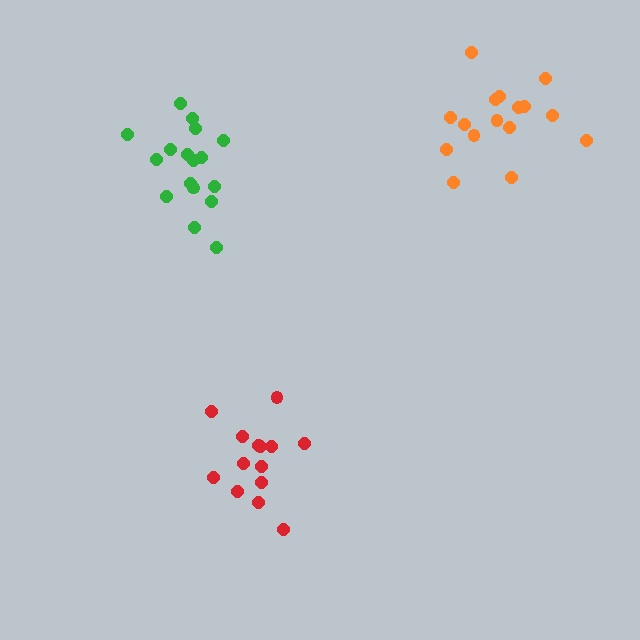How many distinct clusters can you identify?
There are 3 distinct clusters.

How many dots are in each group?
Group 1: 16 dots, Group 2: 14 dots, Group 3: 17 dots (47 total).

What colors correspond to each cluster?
The clusters are colored: orange, red, green.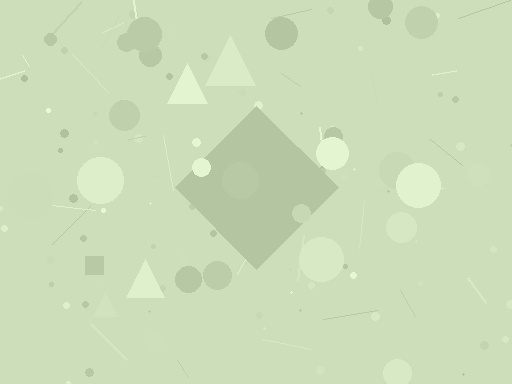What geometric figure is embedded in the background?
A diamond is embedded in the background.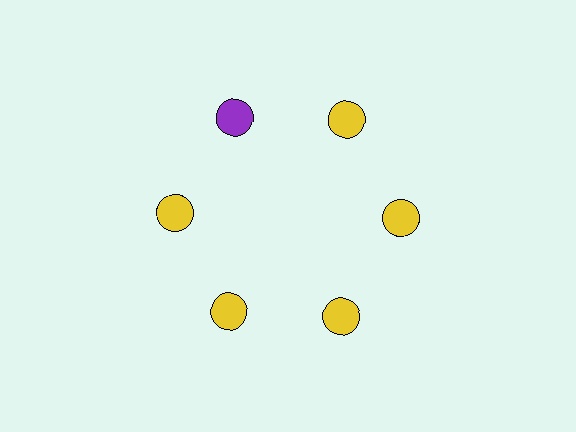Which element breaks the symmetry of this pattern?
The purple circle at roughly the 11 o'clock position breaks the symmetry. All other shapes are yellow circles.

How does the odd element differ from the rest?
It has a different color: purple instead of yellow.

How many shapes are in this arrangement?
There are 6 shapes arranged in a ring pattern.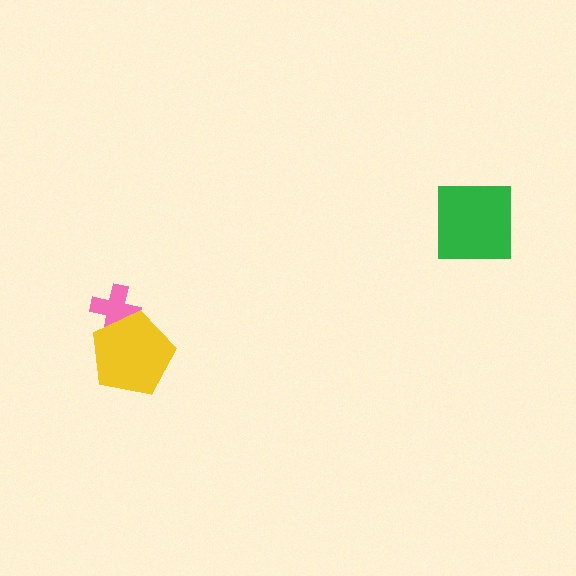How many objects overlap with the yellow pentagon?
1 object overlaps with the yellow pentagon.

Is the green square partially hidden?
No, no other shape covers it.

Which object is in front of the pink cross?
The yellow pentagon is in front of the pink cross.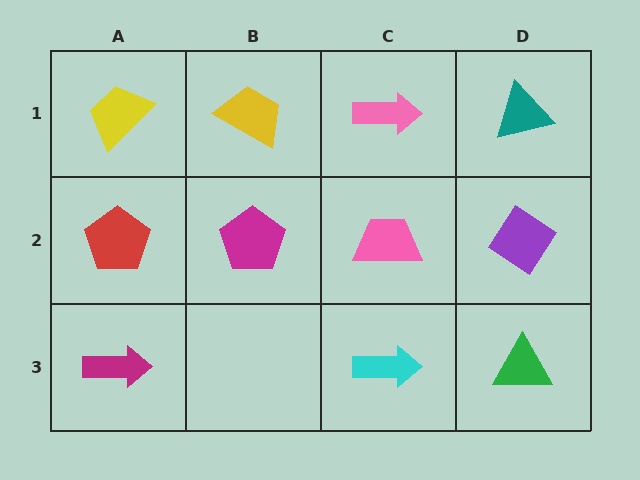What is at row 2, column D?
A purple diamond.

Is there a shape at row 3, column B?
No, that cell is empty.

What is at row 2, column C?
A pink trapezoid.